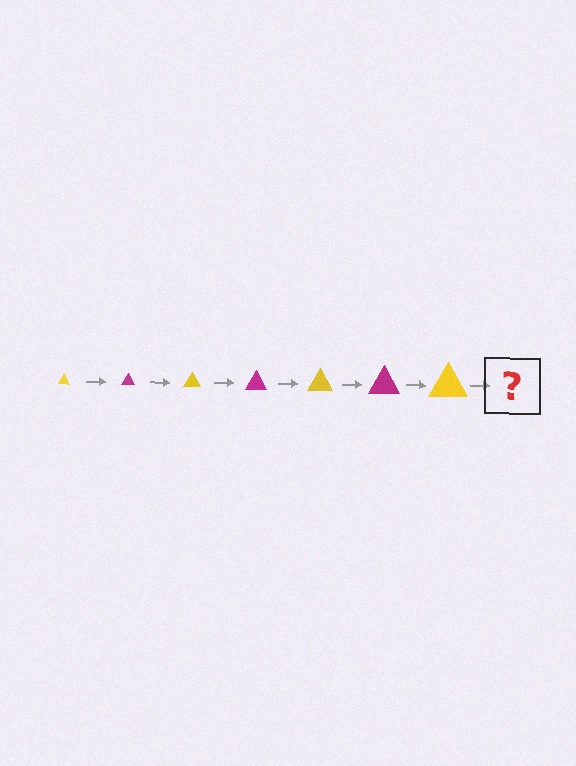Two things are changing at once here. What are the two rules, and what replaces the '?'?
The two rules are that the triangle grows larger each step and the color cycles through yellow and magenta. The '?' should be a magenta triangle, larger than the previous one.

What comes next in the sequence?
The next element should be a magenta triangle, larger than the previous one.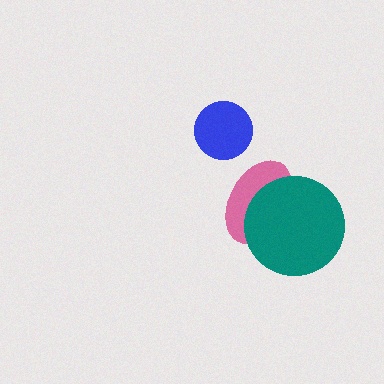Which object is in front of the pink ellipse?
The teal circle is in front of the pink ellipse.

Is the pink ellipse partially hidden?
Yes, it is partially covered by another shape.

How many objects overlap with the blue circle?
0 objects overlap with the blue circle.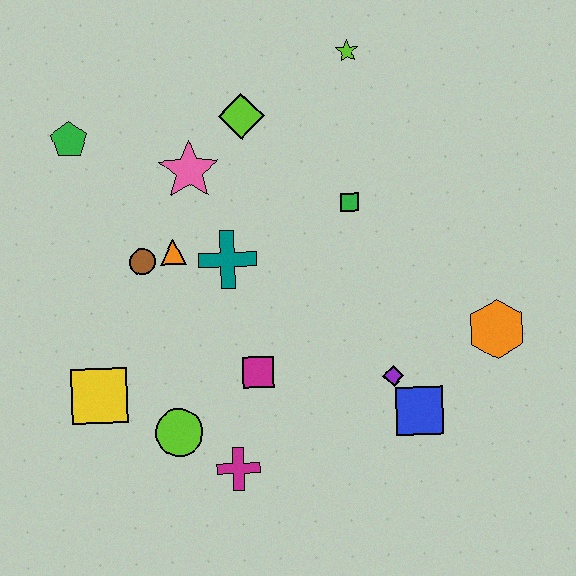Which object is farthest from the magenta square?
The lime star is farthest from the magenta square.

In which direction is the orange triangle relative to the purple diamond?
The orange triangle is to the left of the purple diamond.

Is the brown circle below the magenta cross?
No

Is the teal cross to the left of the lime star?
Yes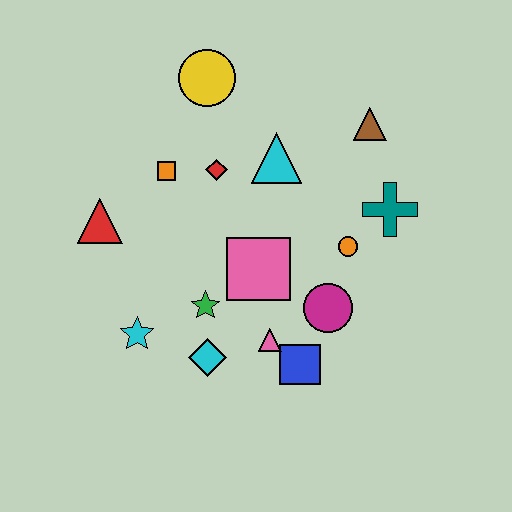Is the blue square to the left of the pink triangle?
No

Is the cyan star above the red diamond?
No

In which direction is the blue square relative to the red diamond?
The blue square is below the red diamond.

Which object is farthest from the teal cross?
The red triangle is farthest from the teal cross.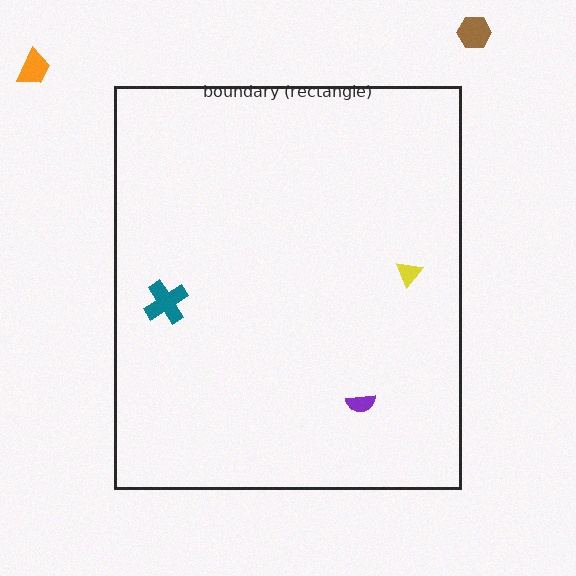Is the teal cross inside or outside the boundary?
Inside.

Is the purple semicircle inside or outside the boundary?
Inside.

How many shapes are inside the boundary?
3 inside, 2 outside.